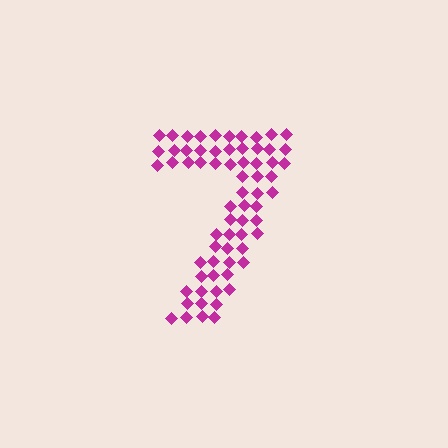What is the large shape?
The large shape is the digit 7.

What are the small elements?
The small elements are diamonds.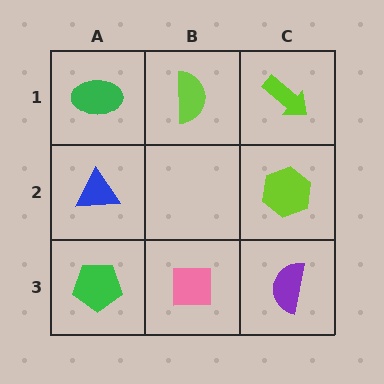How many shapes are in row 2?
2 shapes.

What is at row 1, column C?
A lime arrow.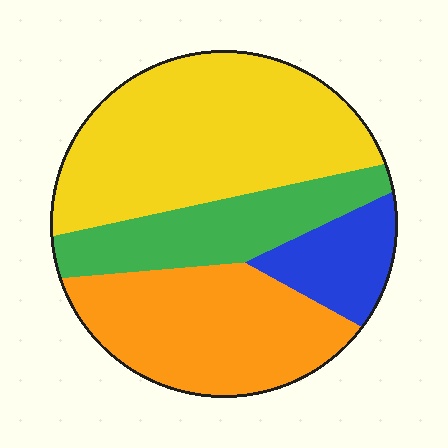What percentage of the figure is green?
Green takes up between a sixth and a third of the figure.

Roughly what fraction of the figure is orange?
Orange covers 29% of the figure.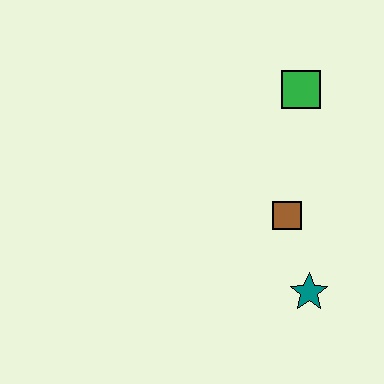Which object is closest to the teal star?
The brown square is closest to the teal star.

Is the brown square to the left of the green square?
Yes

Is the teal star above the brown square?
No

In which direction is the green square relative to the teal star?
The green square is above the teal star.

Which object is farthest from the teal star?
The green square is farthest from the teal star.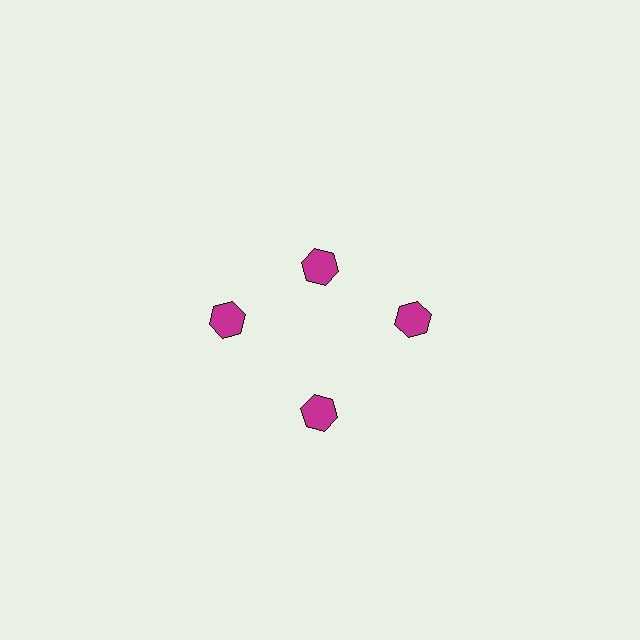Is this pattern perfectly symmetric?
No. The 4 magenta hexagons are arranged in a ring, but one element near the 12 o'clock position is pulled inward toward the center, breaking the 4-fold rotational symmetry.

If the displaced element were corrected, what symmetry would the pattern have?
It would have 4-fold rotational symmetry — the pattern would map onto itself every 90 degrees.